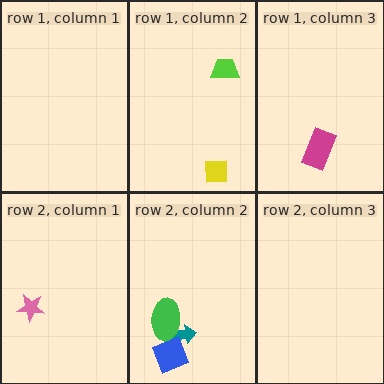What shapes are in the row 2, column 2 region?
The teal arrow, the green ellipse, the blue square.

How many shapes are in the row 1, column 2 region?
2.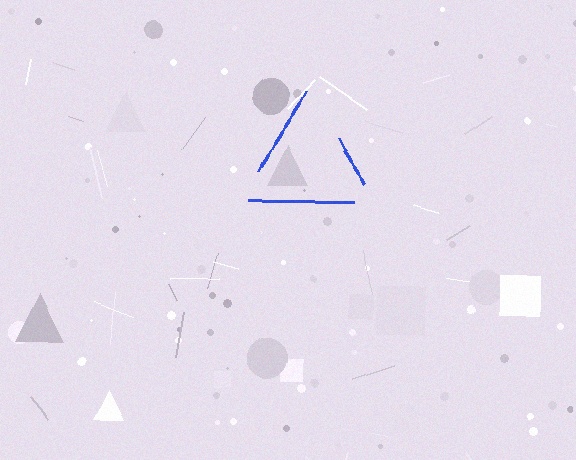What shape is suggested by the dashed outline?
The dashed outline suggests a triangle.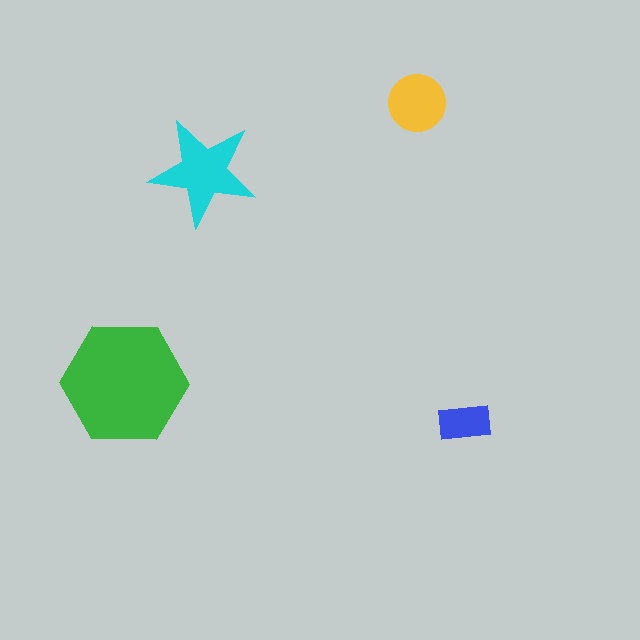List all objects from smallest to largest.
The blue rectangle, the yellow circle, the cyan star, the green hexagon.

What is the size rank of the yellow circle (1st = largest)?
3rd.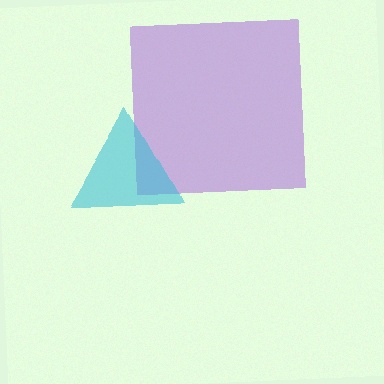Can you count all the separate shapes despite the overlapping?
Yes, there are 2 separate shapes.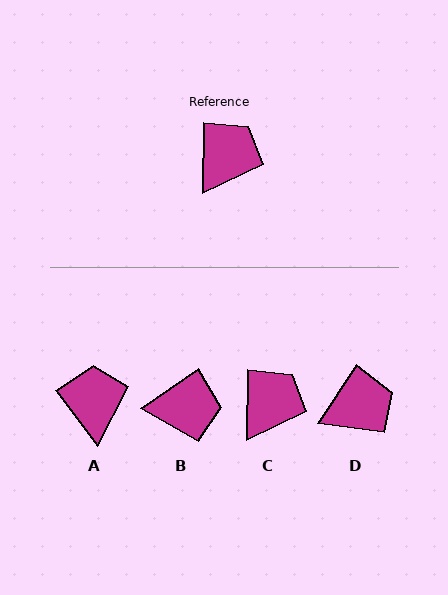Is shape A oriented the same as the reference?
No, it is off by about 38 degrees.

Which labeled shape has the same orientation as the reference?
C.